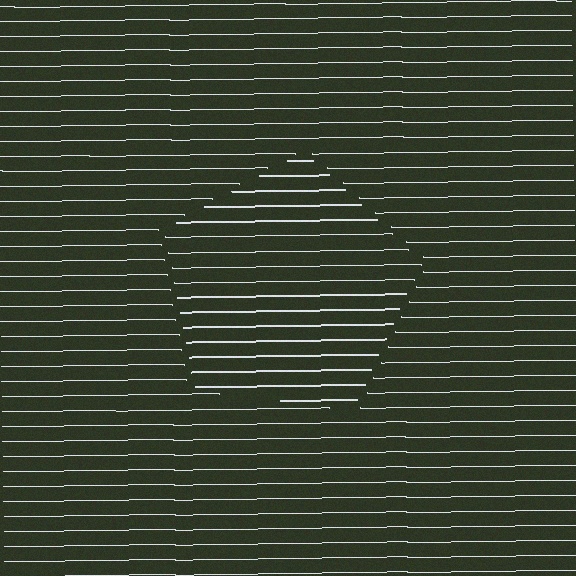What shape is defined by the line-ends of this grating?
An illusory pentagon. The interior of the shape contains the same grating, shifted by half a period — the contour is defined by the phase discontinuity where line-ends from the inner and outer gratings abut.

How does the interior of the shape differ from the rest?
The interior of the shape contains the same grating, shifted by half a period — the contour is defined by the phase discontinuity where line-ends from the inner and outer gratings abut.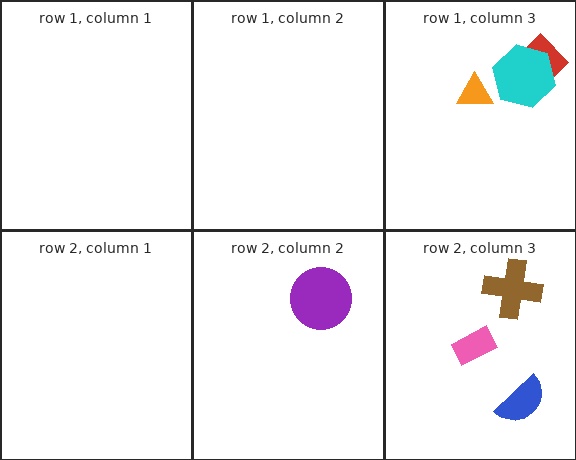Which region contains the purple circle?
The row 2, column 2 region.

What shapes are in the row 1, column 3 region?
The orange triangle, the red diamond, the cyan hexagon.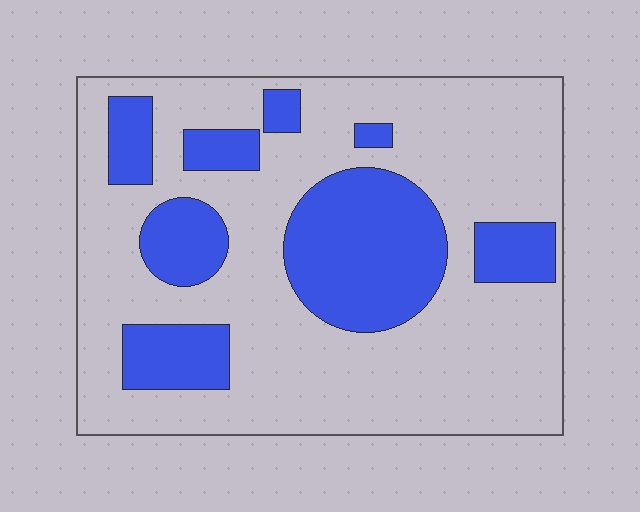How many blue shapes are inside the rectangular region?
8.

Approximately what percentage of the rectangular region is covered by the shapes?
Approximately 30%.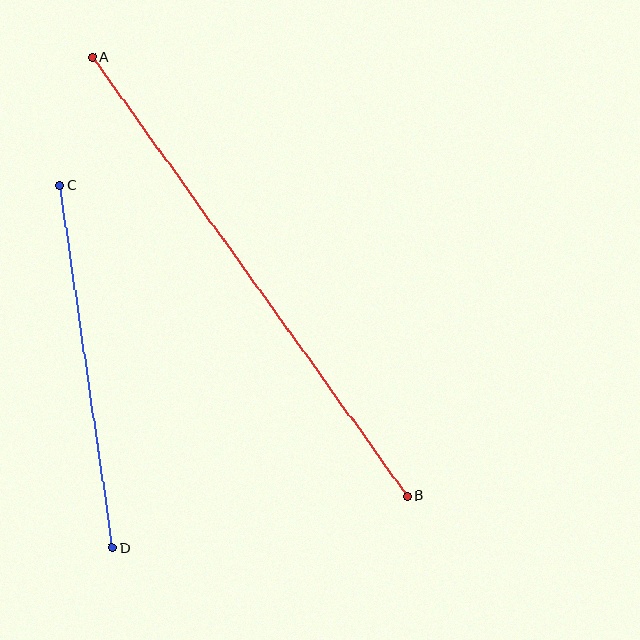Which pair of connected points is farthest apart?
Points A and B are farthest apart.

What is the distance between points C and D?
The distance is approximately 366 pixels.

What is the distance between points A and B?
The distance is approximately 540 pixels.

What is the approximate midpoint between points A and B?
The midpoint is at approximately (249, 277) pixels.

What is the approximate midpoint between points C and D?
The midpoint is at approximately (86, 367) pixels.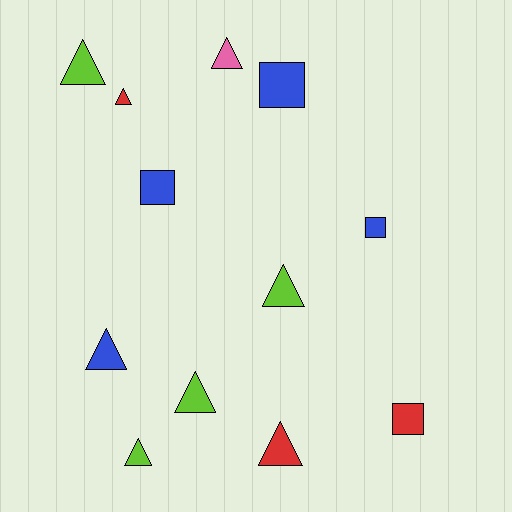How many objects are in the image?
There are 12 objects.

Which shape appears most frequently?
Triangle, with 8 objects.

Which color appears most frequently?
Blue, with 4 objects.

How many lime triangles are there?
There are 4 lime triangles.